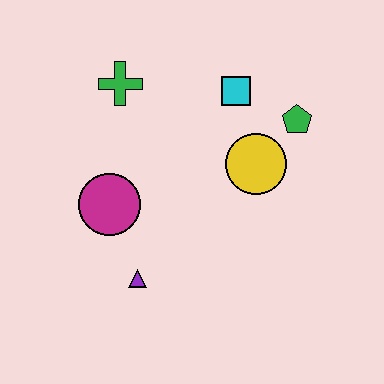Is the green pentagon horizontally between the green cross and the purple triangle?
No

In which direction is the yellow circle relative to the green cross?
The yellow circle is to the right of the green cross.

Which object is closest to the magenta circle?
The purple triangle is closest to the magenta circle.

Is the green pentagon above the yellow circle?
Yes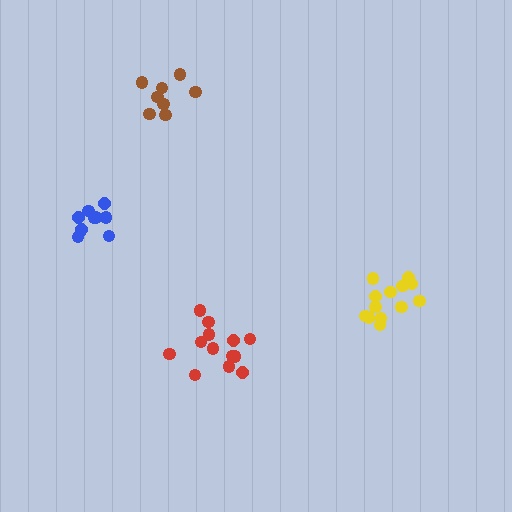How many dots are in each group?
Group 1: 8 dots, Group 2: 13 dots, Group 3: 10 dots, Group 4: 13 dots (44 total).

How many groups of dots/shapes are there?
There are 4 groups.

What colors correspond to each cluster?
The clusters are colored: brown, red, blue, yellow.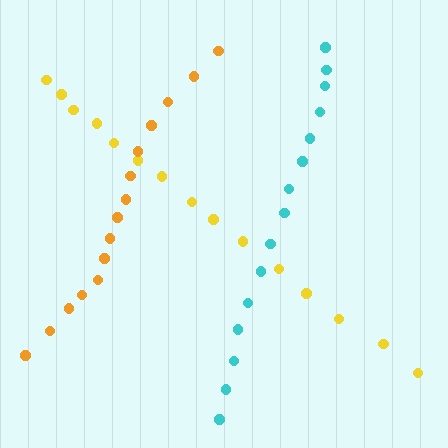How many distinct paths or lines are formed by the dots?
There are 3 distinct paths.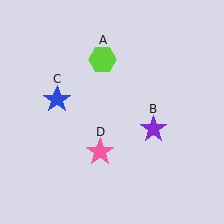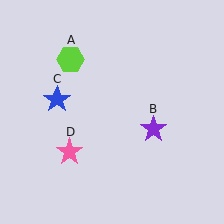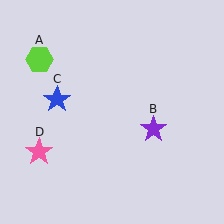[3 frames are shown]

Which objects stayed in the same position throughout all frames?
Purple star (object B) and blue star (object C) remained stationary.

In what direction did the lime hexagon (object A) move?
The lime hexagon (object A) moved left.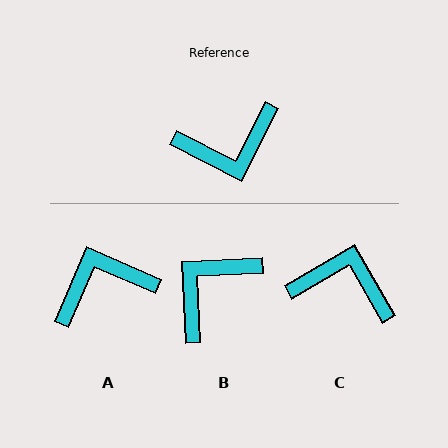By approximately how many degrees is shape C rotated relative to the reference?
Approximately 147 degrees counter-clockwise.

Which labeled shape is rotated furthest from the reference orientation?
A, about 177 degrees away.